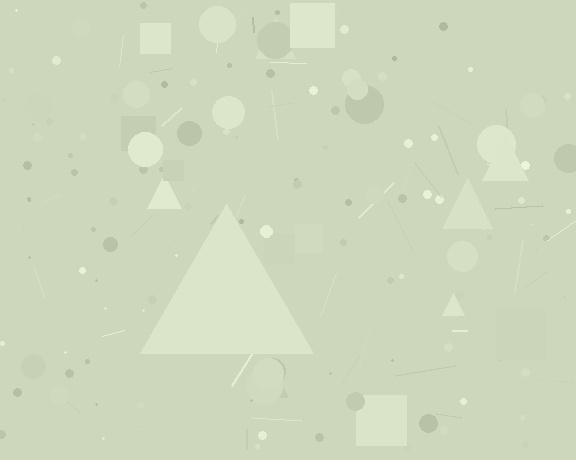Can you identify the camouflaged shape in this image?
The camouflaged shape is a triangle.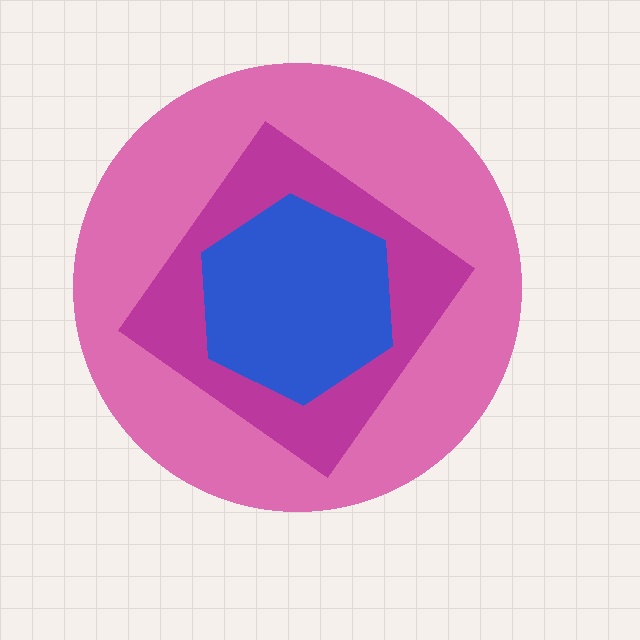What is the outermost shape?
The pink circle.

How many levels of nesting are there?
3.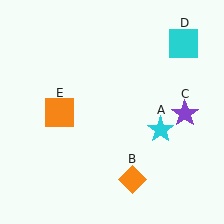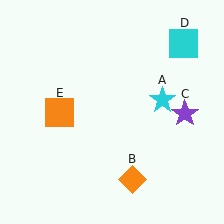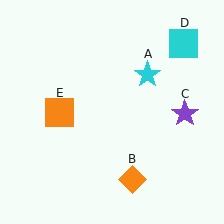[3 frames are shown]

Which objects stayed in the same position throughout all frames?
Orange diamond (object B) and purple star (object C) and cyan square (object D) and orange square (object E) remained stationary.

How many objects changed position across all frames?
1 object changed position: cyan star (object A).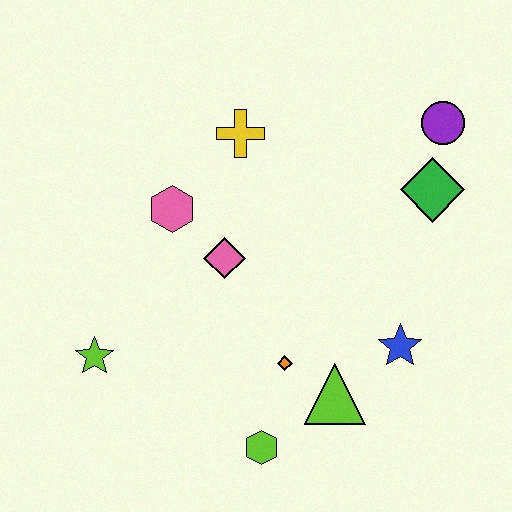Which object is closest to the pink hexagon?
The pink diamond is closest to the pink hexagon.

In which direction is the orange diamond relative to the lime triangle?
The orange diamond is to the left of the lime triangle.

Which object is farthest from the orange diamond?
The purple circle is farthest from the orange diamond.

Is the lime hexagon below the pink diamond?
Yes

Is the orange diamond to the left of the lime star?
No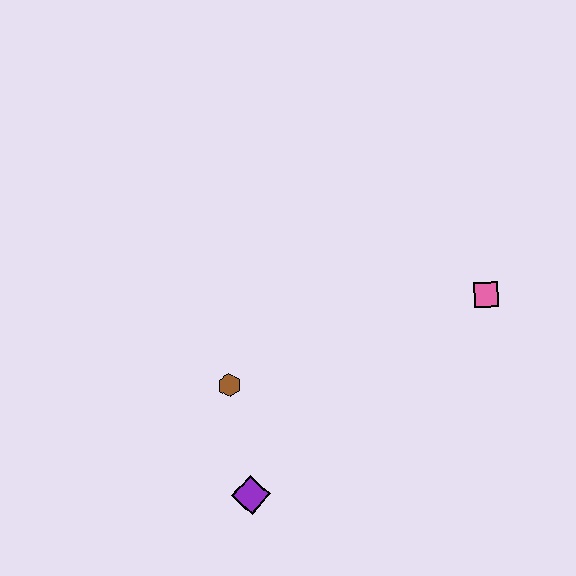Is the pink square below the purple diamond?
No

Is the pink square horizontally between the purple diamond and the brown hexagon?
No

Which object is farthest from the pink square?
The purple diamond is farthest from the pink square.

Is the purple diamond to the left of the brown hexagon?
No